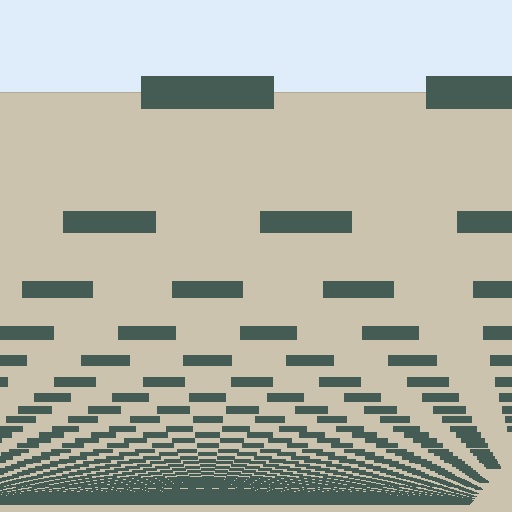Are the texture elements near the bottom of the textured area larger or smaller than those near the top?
Smaller. The gradient is inverted — elements near the bottom are smaller and denser.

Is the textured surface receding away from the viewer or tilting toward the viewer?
The surface appears to tilt toward the viewer. Texture elements get larger and sparser toward the top.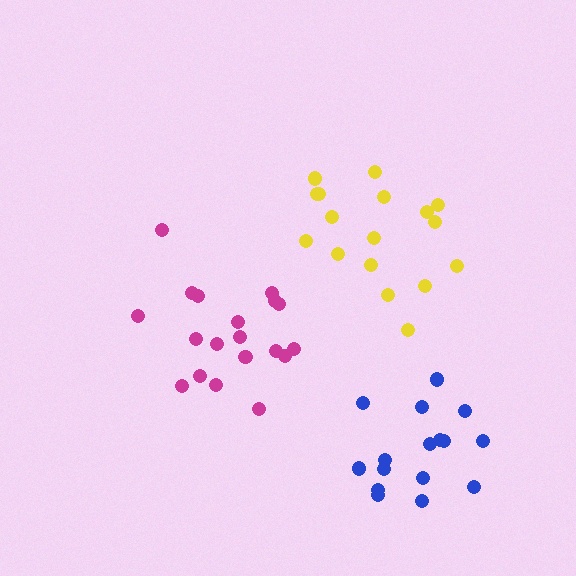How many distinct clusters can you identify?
There are 3 distinct clusters.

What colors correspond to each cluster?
The clusters are colored: magenta, blue, yellow.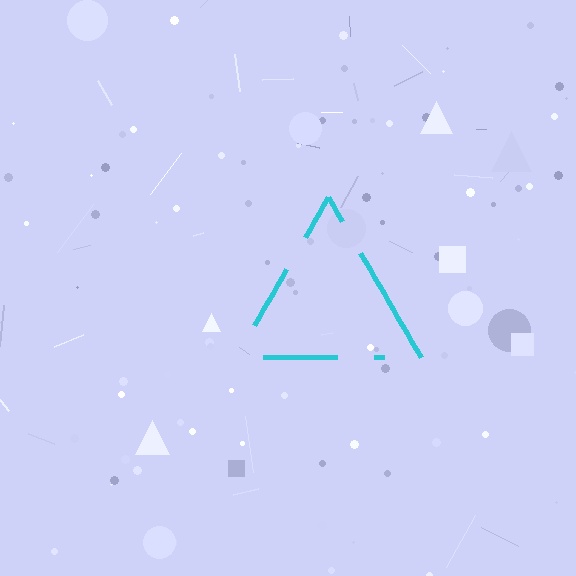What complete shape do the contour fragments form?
The contour fragments form a triangle.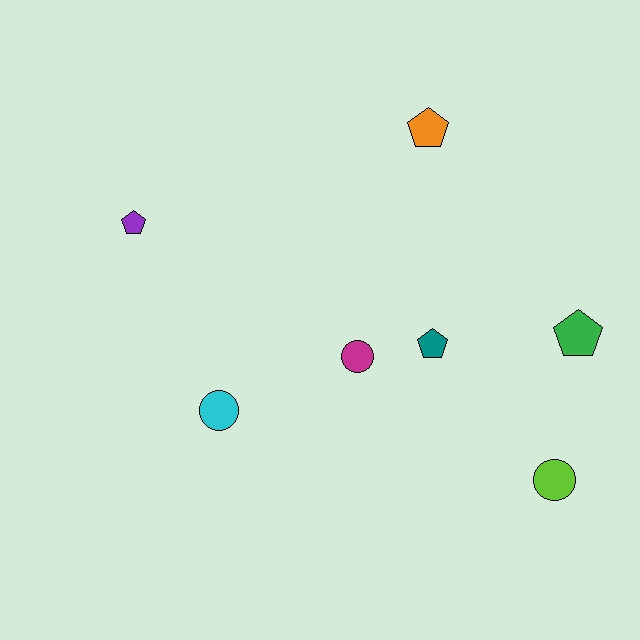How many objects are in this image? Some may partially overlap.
There are 7 objects.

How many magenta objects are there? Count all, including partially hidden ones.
There is 1 magenta object.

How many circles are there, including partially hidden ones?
There are 3 circles.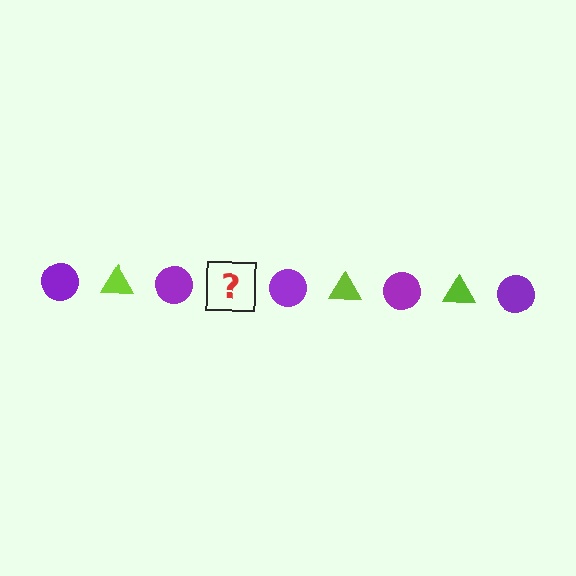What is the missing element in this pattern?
The missing element is a lime triangle.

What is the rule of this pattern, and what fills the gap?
The rule is that the pattern alternates between purple circle and lime triangle. The gap should be filled with a lime triangle.